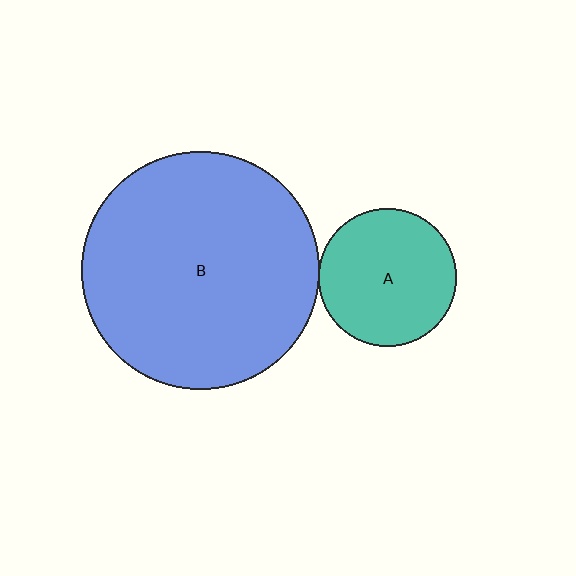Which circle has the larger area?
Circle B (blue).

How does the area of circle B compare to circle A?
Approximately 3.0 times.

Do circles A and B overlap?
Yes.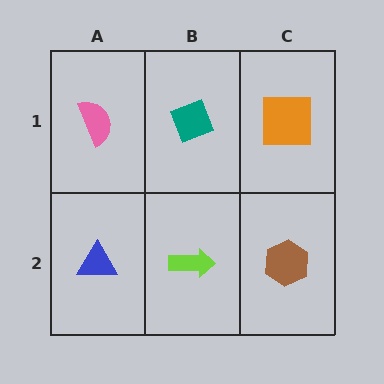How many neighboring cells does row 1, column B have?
3.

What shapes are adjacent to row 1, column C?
A brown hexagon (row 2, column C), a teal diamond (row 1, column B).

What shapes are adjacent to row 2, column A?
A pink semicircle (row 1, column A), a lime arrow (row 2, column B).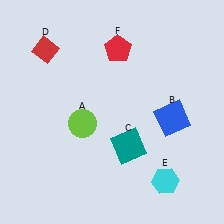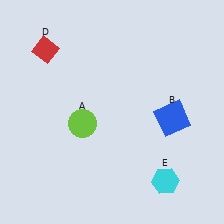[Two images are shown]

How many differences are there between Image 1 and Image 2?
There are 2 differences between the two images.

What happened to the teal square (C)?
The teal square (C) was removed in Image 2. It was in the bottom-right area of Image 1.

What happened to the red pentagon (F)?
The red pentagon (F) was removed in Image 2. It was in the top-right area of Image 1.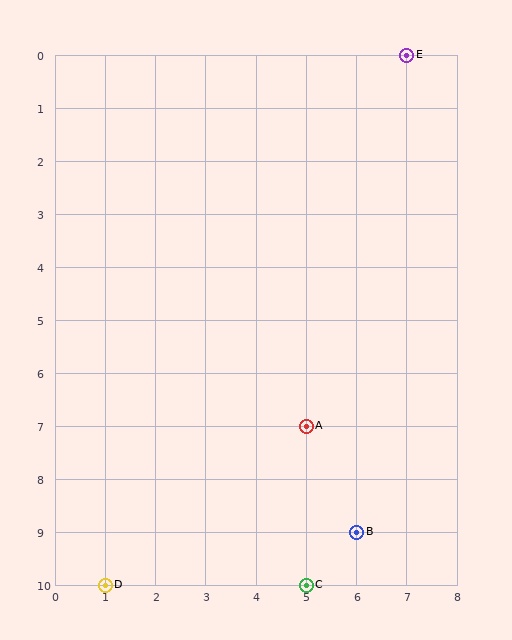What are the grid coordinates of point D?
Point D is at grid coordinates (1, 10).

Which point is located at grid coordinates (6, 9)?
Point B is at (6, 9).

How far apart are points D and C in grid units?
Points D and C are 4 columns apart.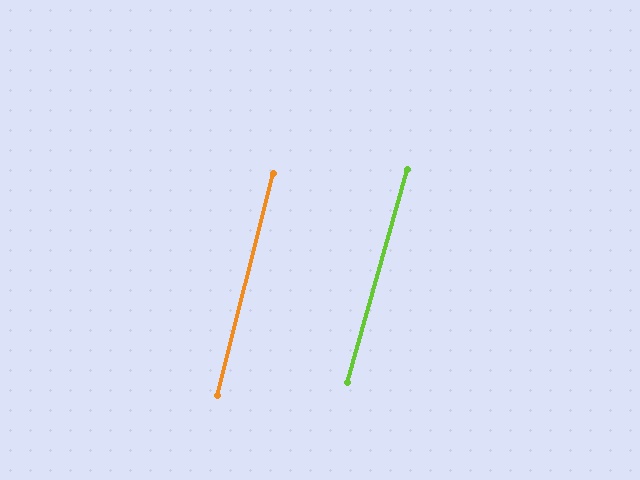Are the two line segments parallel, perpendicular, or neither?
Parallel — their directions differ by only 1.6°.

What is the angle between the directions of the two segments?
Approximately 2 degrees.